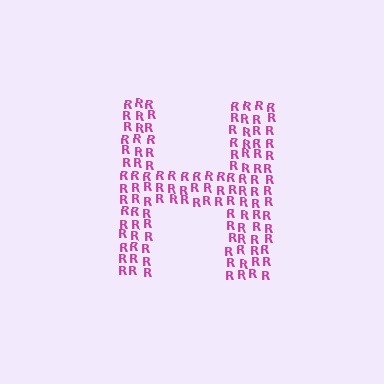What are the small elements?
The small elements are letter R's.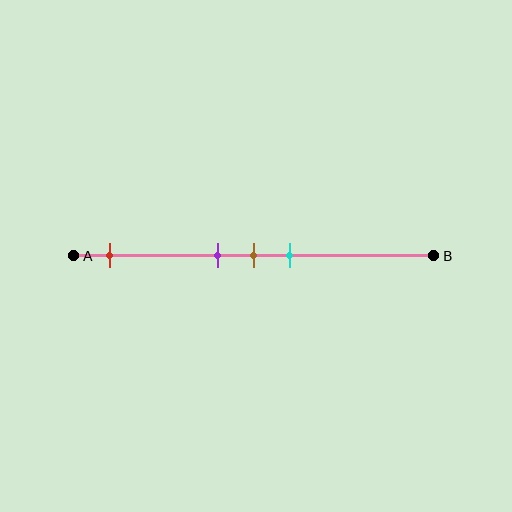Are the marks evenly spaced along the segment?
No, the marks are not evenly spaced.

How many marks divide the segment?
There are 4 marks dividing the segment.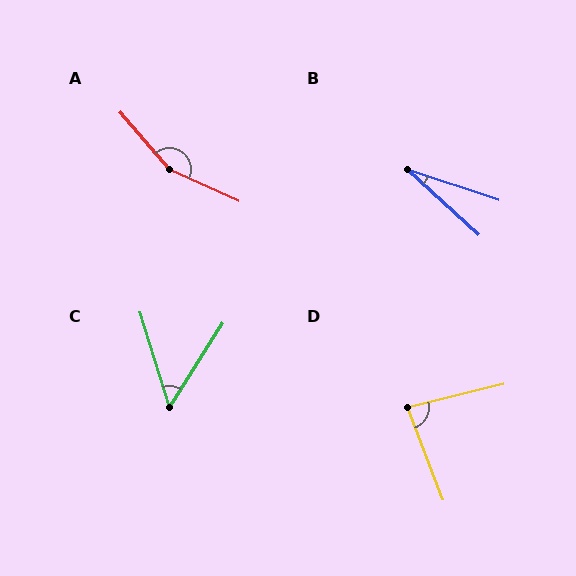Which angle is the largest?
A, at approximately 155 degrees.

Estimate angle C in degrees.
Approximately 50 degrees.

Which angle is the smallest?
B, at approximately 24 degrees.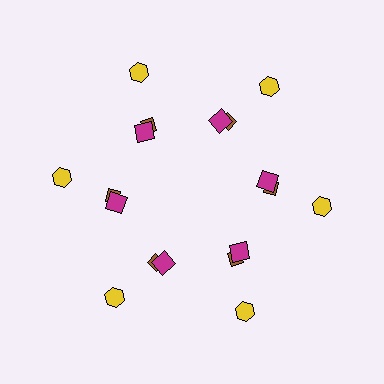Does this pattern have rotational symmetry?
Yes, this pattern has 6-fold rotational symmetry. It looks the same after rotating 60 degrees around the center.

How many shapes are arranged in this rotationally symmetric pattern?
There are 18 shapes, arranged in 6 groups of 3.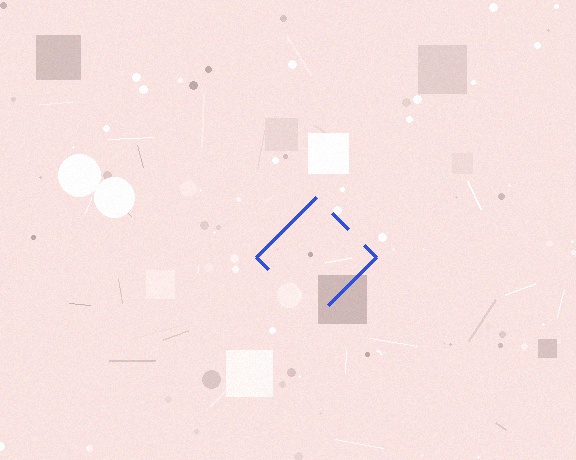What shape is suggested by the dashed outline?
The dashed outline suggests a diamond.